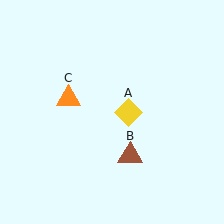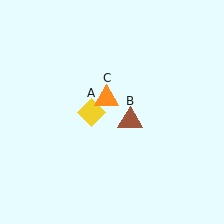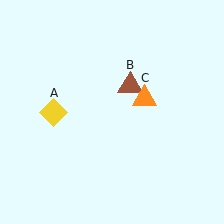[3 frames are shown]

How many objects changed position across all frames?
3 objects changed position: yellow diamond (object A), brown triangle (object B), orange triangle (object C).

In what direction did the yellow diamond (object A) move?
The yellow diamond (object A) moved left.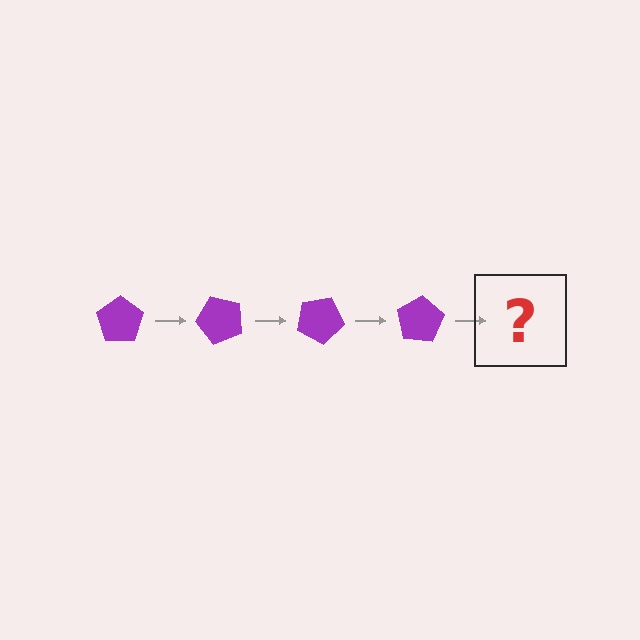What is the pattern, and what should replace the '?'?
The pattern is that the pentagon rotates 50 degrees each step. The '?' should be a purple pentagon rotated 200 degrees.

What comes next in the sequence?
The next element should be a purple pentagon rotated 200 degrees.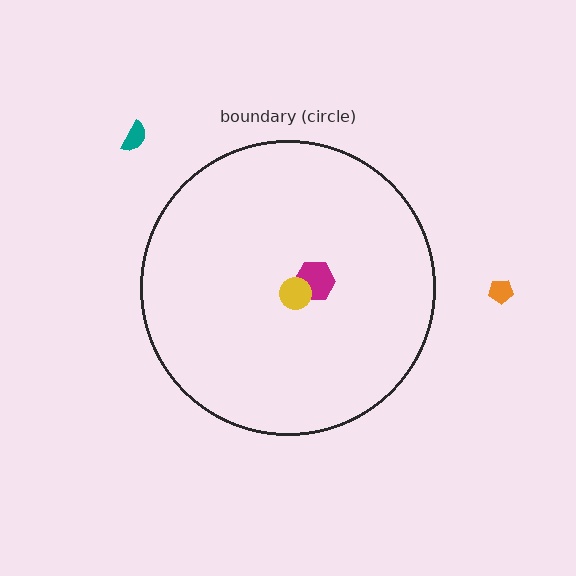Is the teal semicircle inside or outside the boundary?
Outside.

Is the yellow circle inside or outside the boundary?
Inside.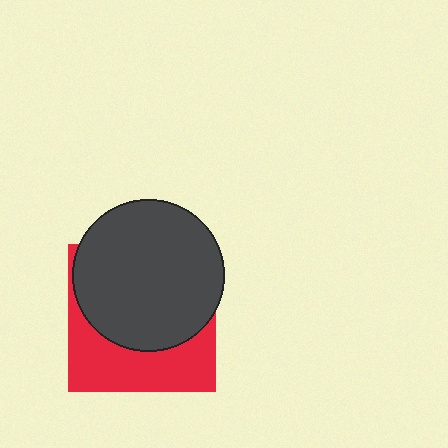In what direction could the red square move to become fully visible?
The red square could move down. That would shift it out from behind the dark gray circle entirely.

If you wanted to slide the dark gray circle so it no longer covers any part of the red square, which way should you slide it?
Slide it up — that is the most direct way to separate the two shapes.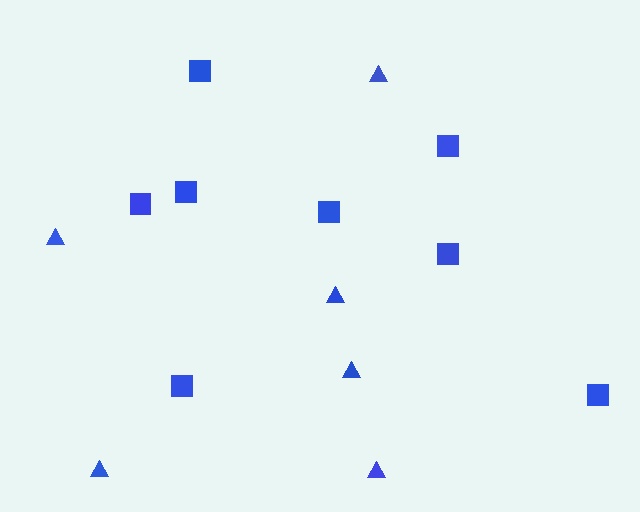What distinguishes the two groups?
There are 2 groups: one group of squares (8) and one group of triangles (6).